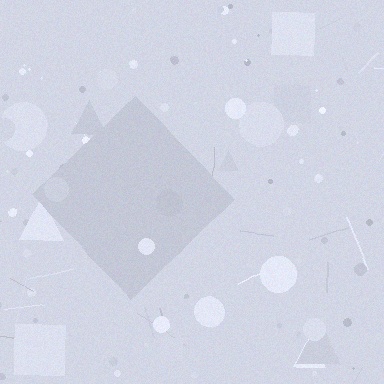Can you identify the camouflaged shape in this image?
The camouflaged shape is a diamond.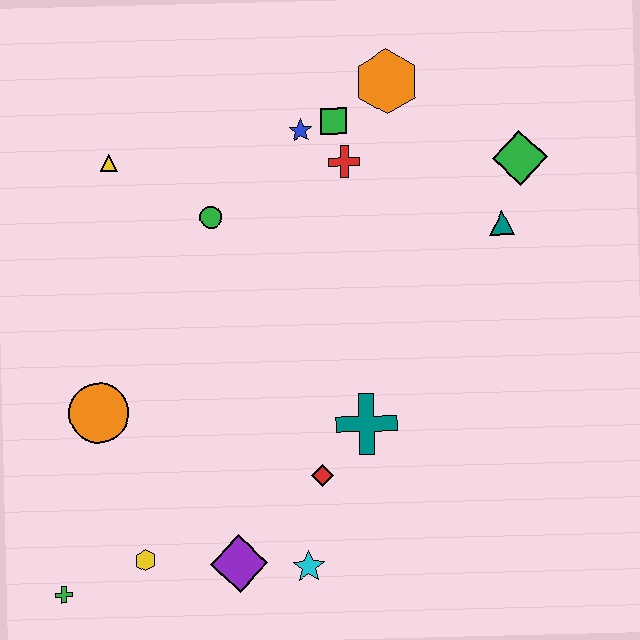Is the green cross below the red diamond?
Yes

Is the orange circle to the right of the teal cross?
No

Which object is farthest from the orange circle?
The green diamond is farthest from the orange circle.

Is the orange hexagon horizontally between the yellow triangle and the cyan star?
No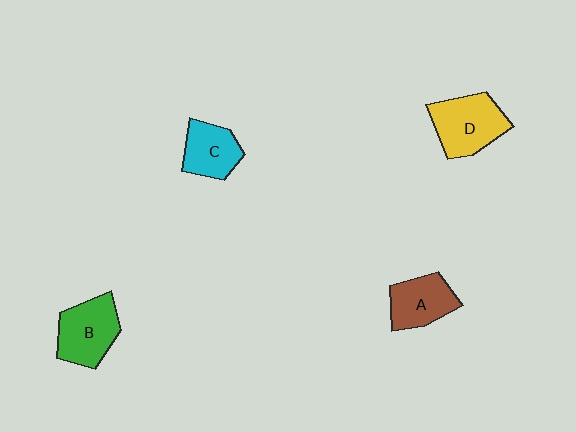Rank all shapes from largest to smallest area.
From largest to smallest: D (yellow), B (green), A (brown), C (cyan).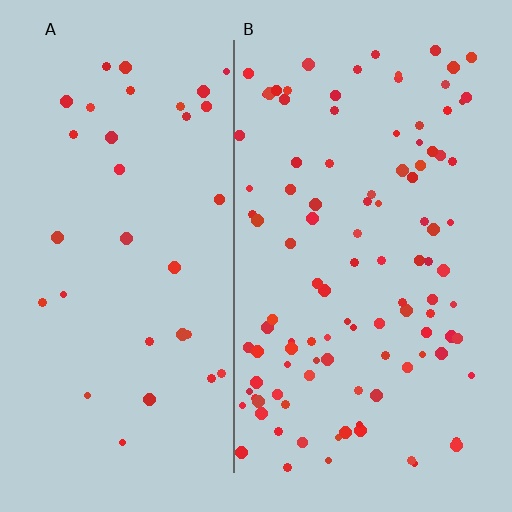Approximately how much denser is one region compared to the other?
Approximately 3.1× — region B over region A.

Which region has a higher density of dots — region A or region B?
B (the right).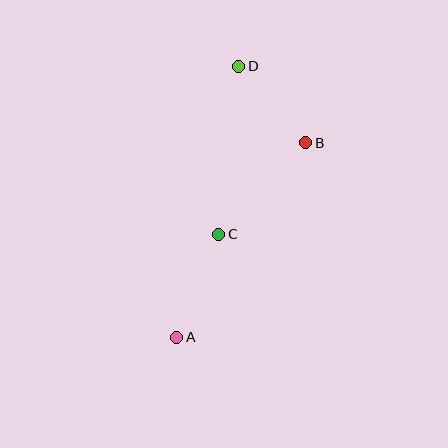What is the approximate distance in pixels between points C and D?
The distance between C and D is approximately 169 pixels.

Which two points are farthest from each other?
Points A and D are farthest from each other.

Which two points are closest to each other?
Points B and D are closest to each other.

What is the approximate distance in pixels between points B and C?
The distance between B and C is approximately 126 pixels.